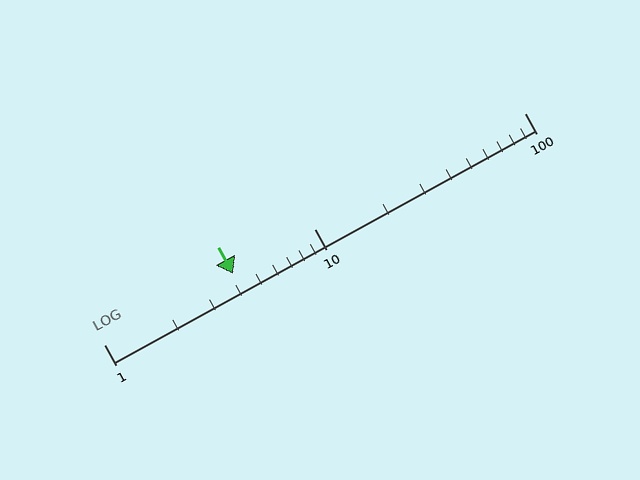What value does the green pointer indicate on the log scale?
The pointer indicates approximately 4.1.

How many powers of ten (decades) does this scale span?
The scale spans 2 decades, from 1 to 100.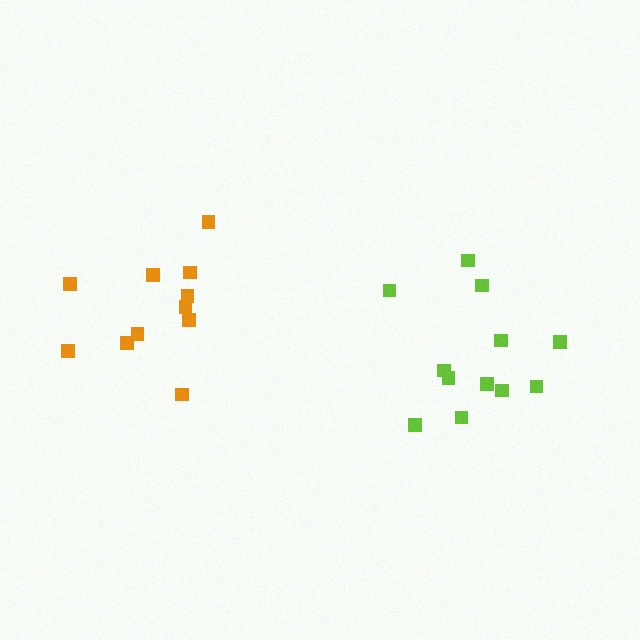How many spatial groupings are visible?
There are 2 spatial groupings.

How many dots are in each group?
Group 1: 12 dots, Group 2: 11 dots (23 total).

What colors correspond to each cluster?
The clusters are colored: lime, orange.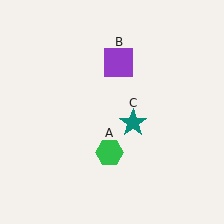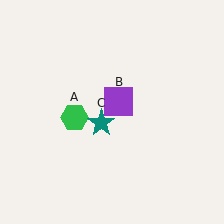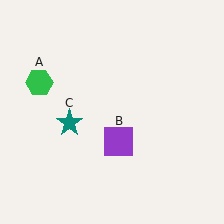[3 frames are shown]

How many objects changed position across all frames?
3 objects changed position: green hexagon (object A), purple square (object B), teal star (object C).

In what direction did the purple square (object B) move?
The purple square (object B) moved down.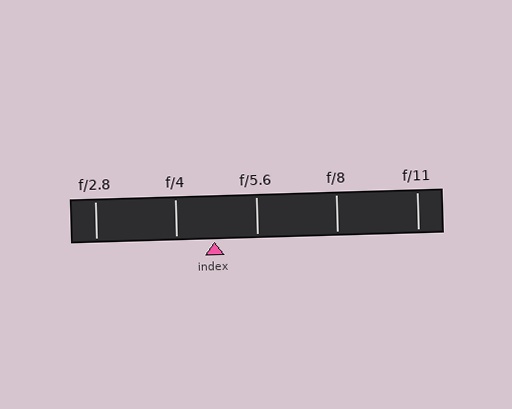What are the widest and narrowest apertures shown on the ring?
The widest aperture shown is f/2.8 and the narrowest is f/11.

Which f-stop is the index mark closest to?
The index mark is closest to f/4.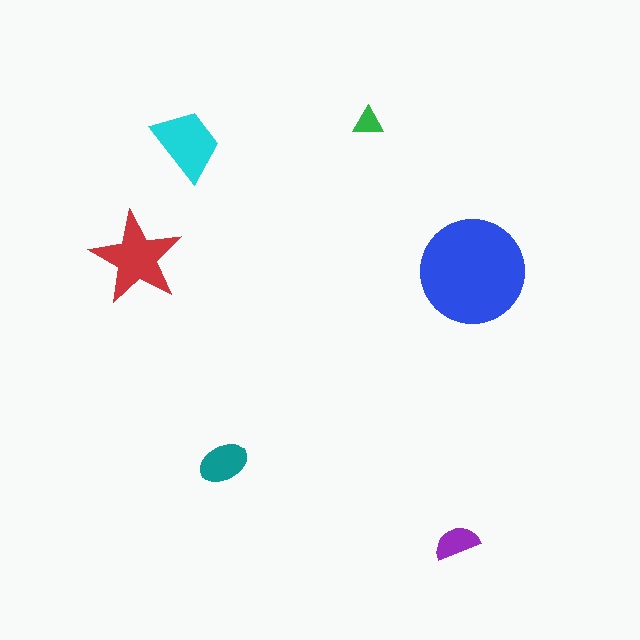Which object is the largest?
The blue circle.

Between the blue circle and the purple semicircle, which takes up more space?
The blue circle.